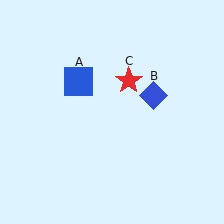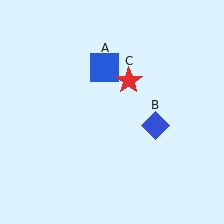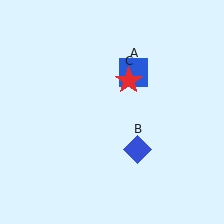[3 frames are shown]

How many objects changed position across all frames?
2 objects changed position: blue square (object A), blue diamond (object B).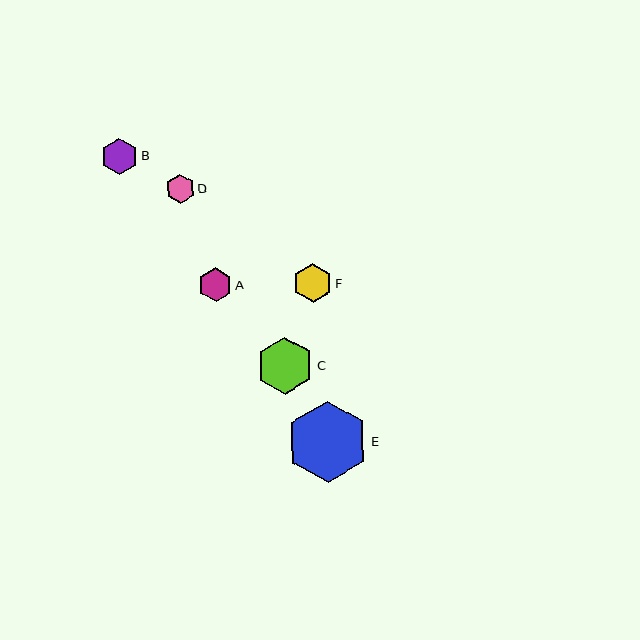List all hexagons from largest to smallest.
From largest to smallest: E, C, F, B, A, D.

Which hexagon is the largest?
Hexagon E is the largest with a size of approximately 82 pixels.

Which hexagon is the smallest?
Hexagon D is the smallest with a size of approximately 29 pixels.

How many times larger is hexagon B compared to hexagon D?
Hexagon B is approximately 1.3 times the size of hexagon D.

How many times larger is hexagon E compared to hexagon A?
Hexagon E is approximately 2.4 times the size of hexagon A.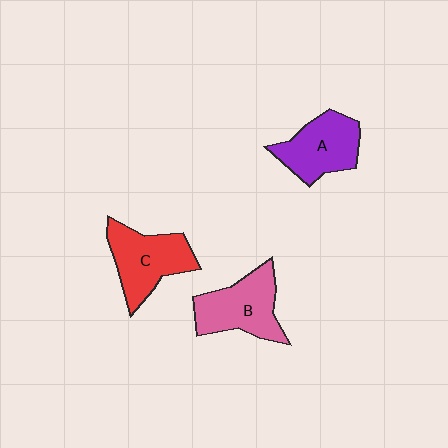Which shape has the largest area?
Shape C (red).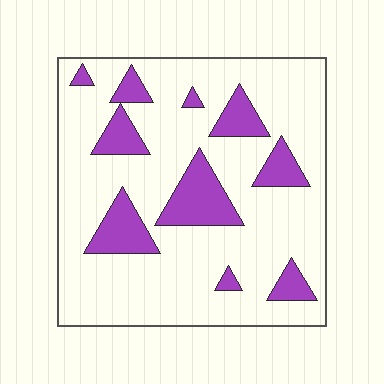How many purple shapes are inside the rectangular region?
10.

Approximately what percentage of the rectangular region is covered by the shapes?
Approximately 20%.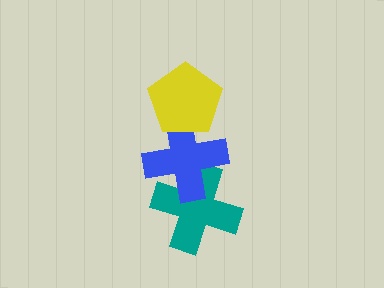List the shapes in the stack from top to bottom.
From top to bottom: the yellow pentagon, the blue cross, the teal cross.